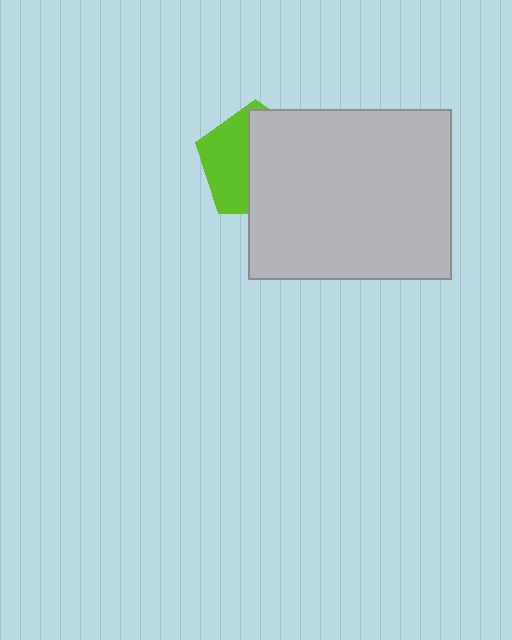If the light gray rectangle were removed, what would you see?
You would see the complete lime pentagon.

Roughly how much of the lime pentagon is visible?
A small part of it is visible (roughly 42%).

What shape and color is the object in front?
The object in front is a light gray rectangle.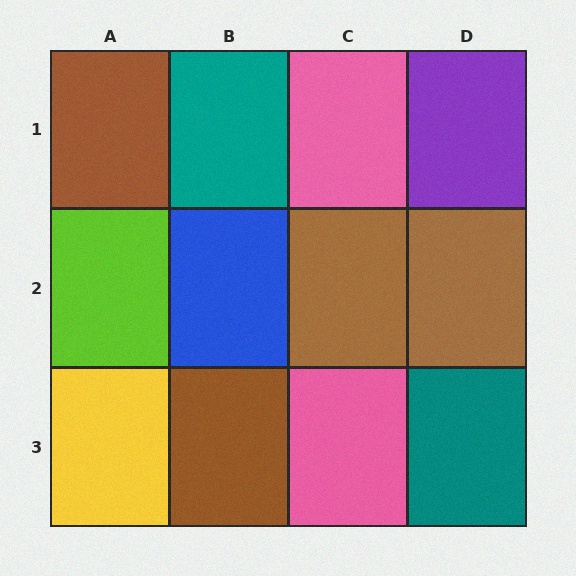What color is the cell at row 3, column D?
Teal.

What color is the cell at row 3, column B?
Brown.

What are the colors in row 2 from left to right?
Lime, blue, brown, brown.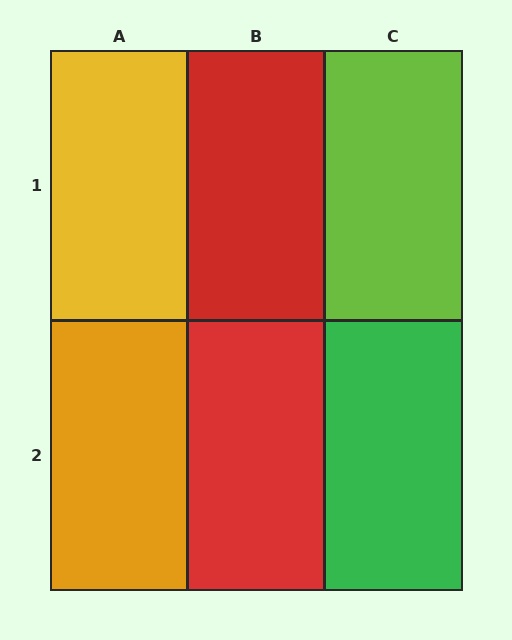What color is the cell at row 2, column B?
Red.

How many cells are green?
1 cell is green.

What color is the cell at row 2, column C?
Green.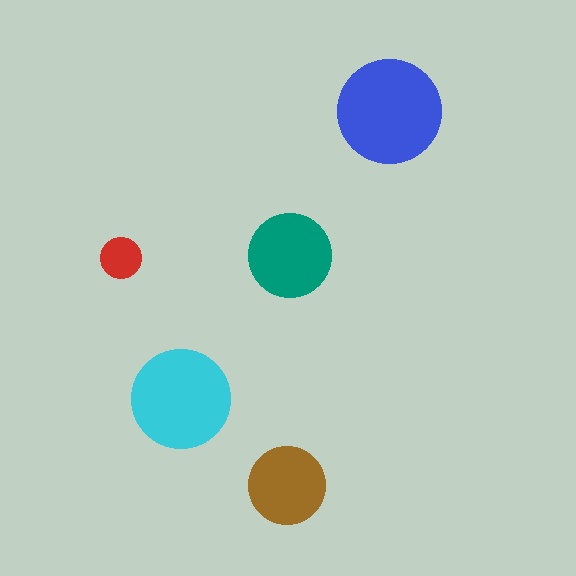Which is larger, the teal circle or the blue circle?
The blue one.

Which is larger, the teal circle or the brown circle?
The teal one.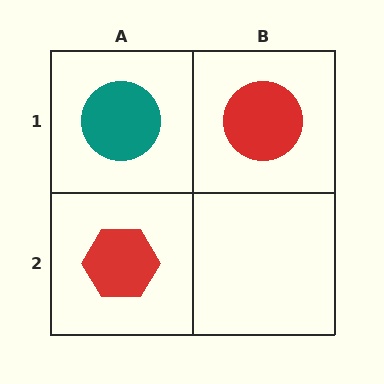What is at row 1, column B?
A red circle.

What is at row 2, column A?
A red hexagon.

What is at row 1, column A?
A teal circle.